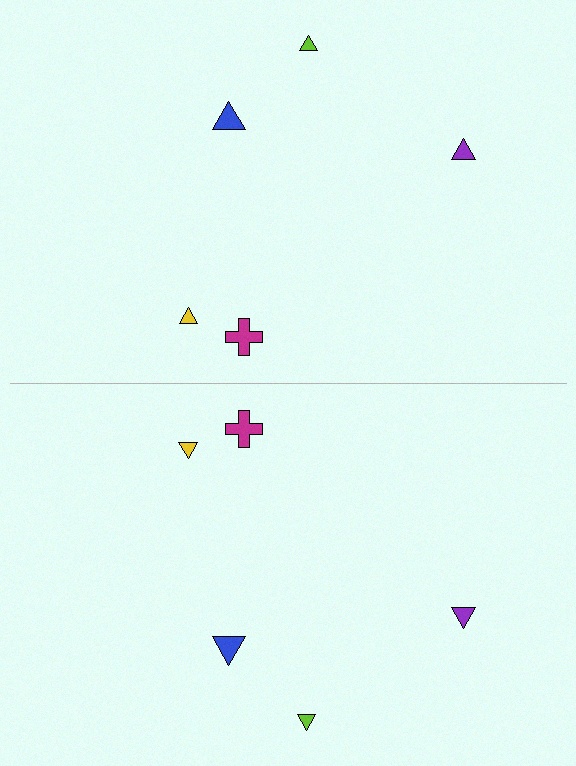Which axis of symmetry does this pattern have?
The pattern has a horizontal axis of symmetry running through the center of the image.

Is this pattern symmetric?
Yes, this pattern has bilateral (reflection) symmetry.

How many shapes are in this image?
There are 10 shapes in this image.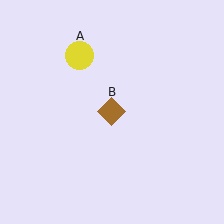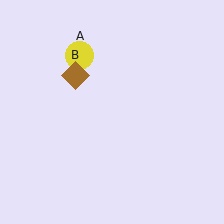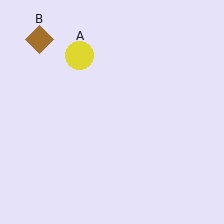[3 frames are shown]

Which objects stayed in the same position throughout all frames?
Yellow circle (object A) remained stationary.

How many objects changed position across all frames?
1 object changed position: brown diamond (object B).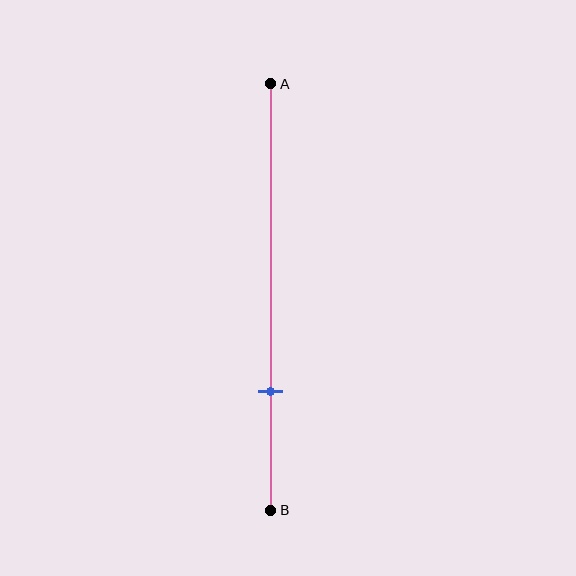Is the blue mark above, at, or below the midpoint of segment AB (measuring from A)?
The blue mark is below the midpoint of segment AB.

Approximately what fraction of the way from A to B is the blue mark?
The blue mark is approximately 70% of the way from A to B.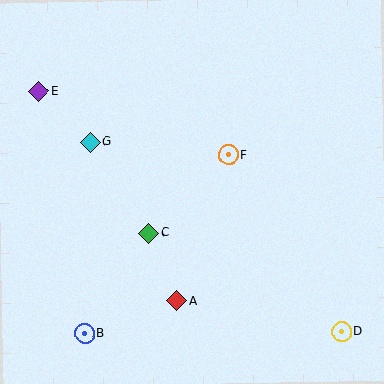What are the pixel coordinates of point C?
Point C is at (148, 233).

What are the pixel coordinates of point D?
Point D is at (342, 332).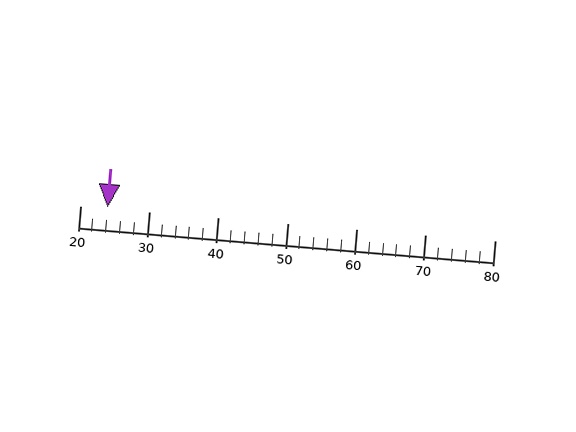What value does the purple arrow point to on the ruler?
The purple arrow points to approximately 24.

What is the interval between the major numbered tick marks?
The major tick marks are spaced 10 units apart.